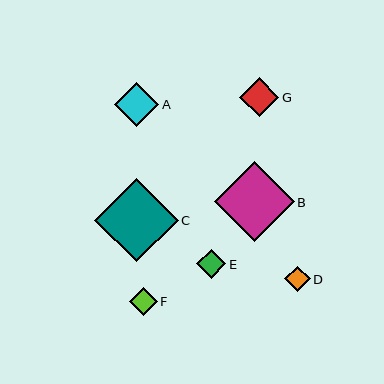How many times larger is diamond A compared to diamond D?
Diamond A is approximately 1.7 times the size of diamond D.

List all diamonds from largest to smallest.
From largest to smallest: C, B, A, G, E, F, D.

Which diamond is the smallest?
Diamond D is the smallest with a size of approximately 26 pixels.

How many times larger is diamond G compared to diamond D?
Diamond G is approximately 1.5 times the size of diamond D.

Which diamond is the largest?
Diamond C is the largest with a size of approximately 84 pixels.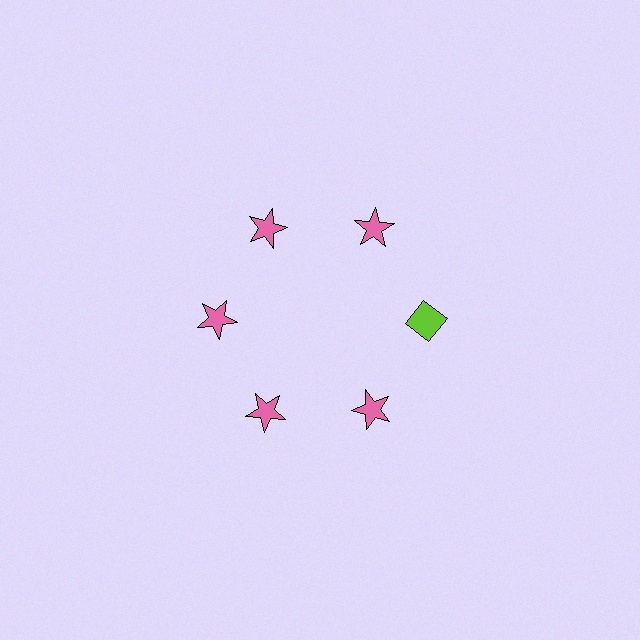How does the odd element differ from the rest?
It differs in both color (lime instead of pink) and shape (diamond instead of star).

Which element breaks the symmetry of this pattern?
The lime diamond at roughly the 3 o'clock position breaks the symmetry. All other shapes are pink stars.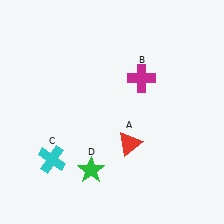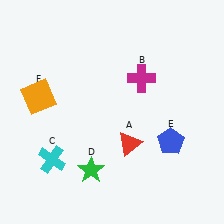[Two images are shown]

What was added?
A blue pentagon (E), an orange square (F) were added in Image 2.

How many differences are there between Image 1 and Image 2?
There are 2 differences between the two images.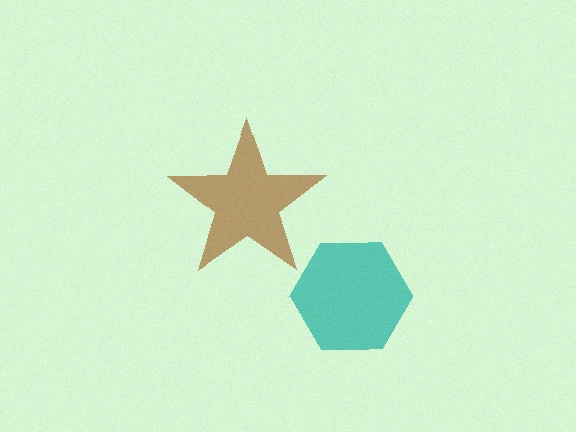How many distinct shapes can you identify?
There are 2 distinct shapes: a teal hexagon, a brown star.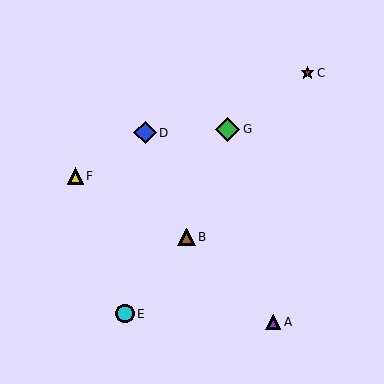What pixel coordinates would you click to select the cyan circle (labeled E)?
Click at (125, 314) to select the cyan circle E.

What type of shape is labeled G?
Shape G is a green diamond.